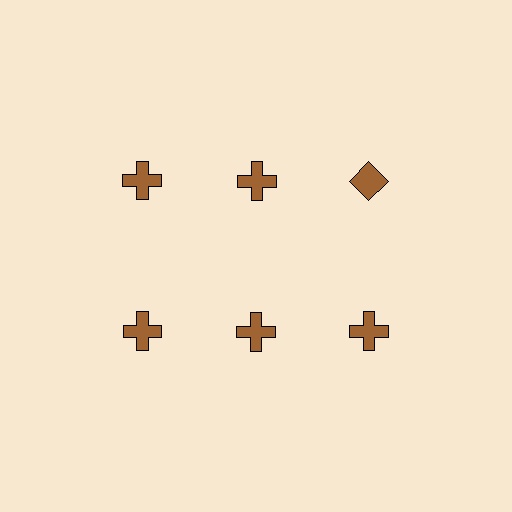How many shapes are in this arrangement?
There are 6 shapes arranged in a grid pattern.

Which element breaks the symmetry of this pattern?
The brown diamond in the top row, center column breaks the symmetry. All other shapes are brown crosses.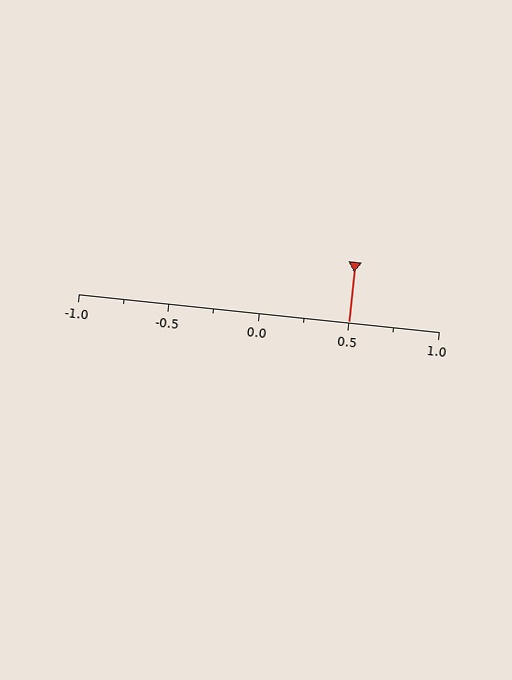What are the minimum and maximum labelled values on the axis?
The axis runs from -1.0 to 1.0.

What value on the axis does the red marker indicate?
The marker indicates approximately 0.5.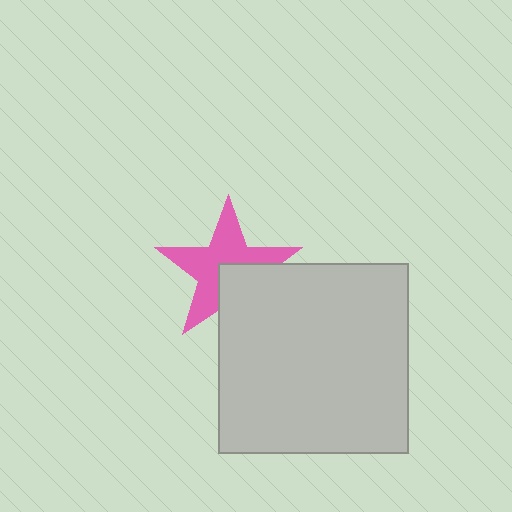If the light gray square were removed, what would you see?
You would see the complete pink star.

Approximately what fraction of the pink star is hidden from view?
Roughly 35% of the pink star is hidden behind the light gray square.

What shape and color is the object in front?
The object in front is a light gray square.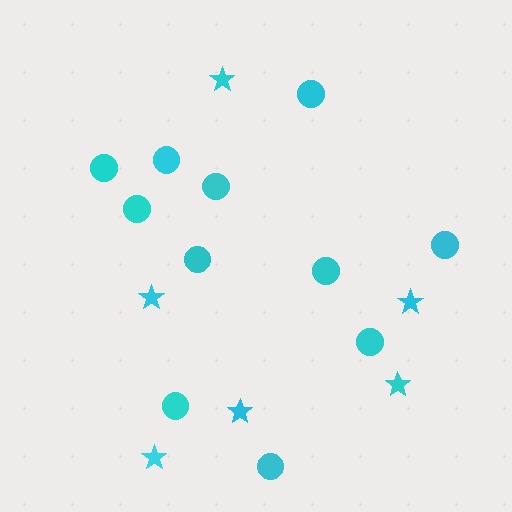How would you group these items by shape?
There are 2 groups: one group of circles (11) and one group of stars (6).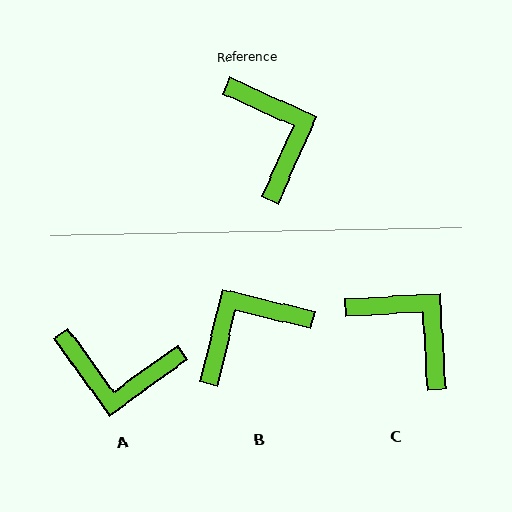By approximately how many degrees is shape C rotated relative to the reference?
Approximately 27 degrees counter-clockwise.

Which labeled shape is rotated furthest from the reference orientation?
A, about 120 degrees away.